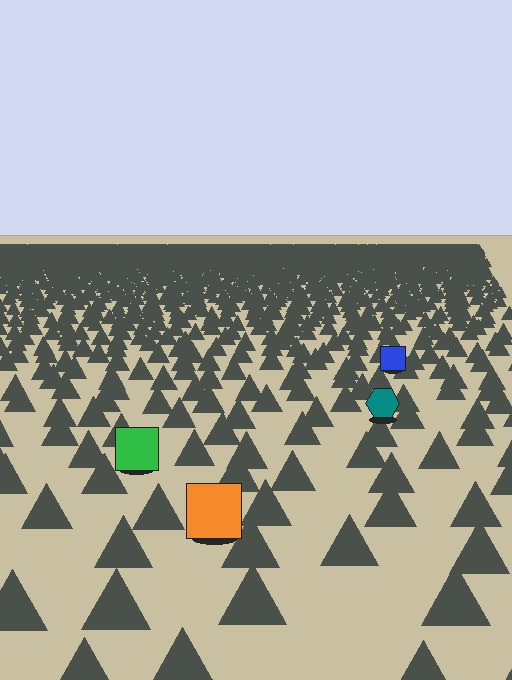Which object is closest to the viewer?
The orange square is closest. The texture marks near it are larger and more spread out.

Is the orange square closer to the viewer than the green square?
Yes. The orange square is closer — you can tell from the texture gradient: the ground texture is coarser near it.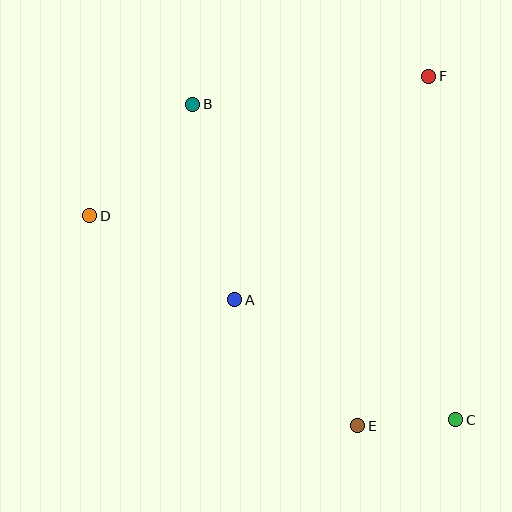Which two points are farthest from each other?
Points C and D are farthest from each other.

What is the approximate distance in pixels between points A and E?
The distance between A and E is approximately 176 pixels.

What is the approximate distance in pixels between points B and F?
The distance between B and F is approximately 238 pixels.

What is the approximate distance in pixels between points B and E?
The distance between B and E is approximately 362 pixels.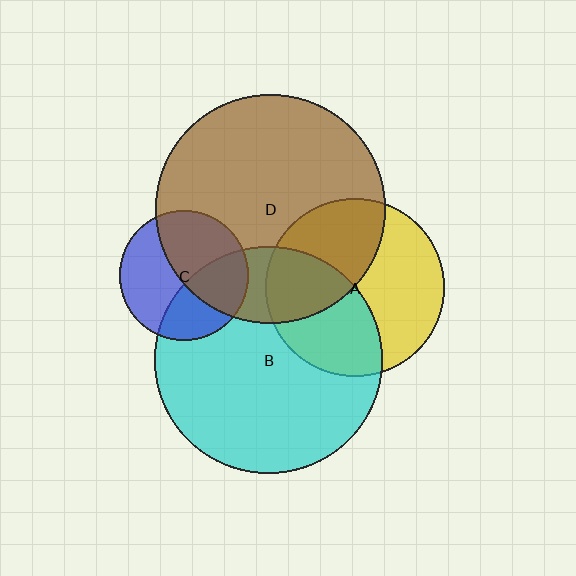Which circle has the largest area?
Circle D (brown).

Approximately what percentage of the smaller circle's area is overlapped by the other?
Approximately 40%.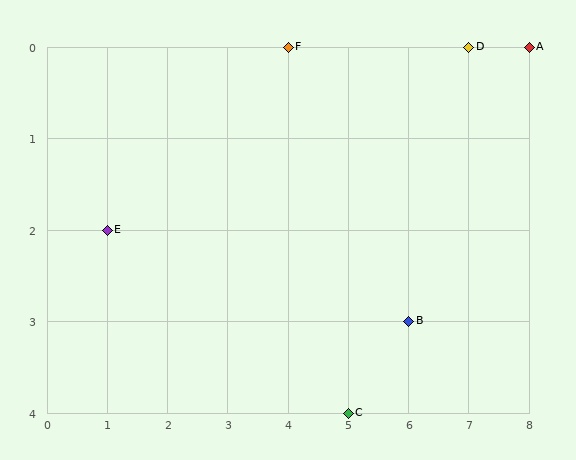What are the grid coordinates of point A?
Point A is at grid coordinates (8, 0).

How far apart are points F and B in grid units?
Points F and B are 2 columns and 3 rows apart (about 3.6 grid units diagonally).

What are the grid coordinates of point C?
Point C is at grid coordinates (5, 4).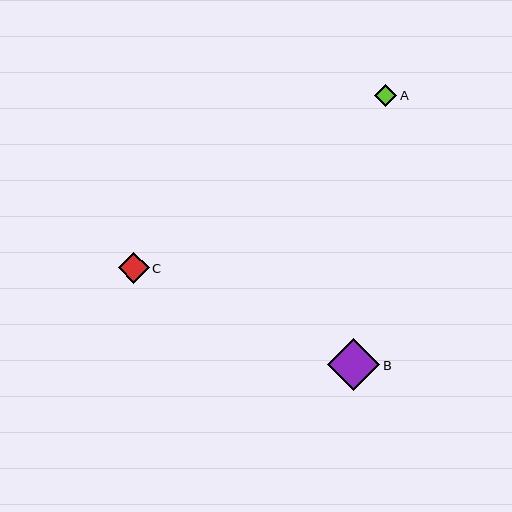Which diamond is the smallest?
Diamond A is the smallest with a size of approximately 22 pixels.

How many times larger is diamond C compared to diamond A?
Diamond C is approximately 1.4 times the size of diamond A.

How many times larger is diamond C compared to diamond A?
Diamond C is approximately 1.4 times the size of diamond A.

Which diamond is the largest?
Diamond B is the largest with a size of approximately 52 pixels.